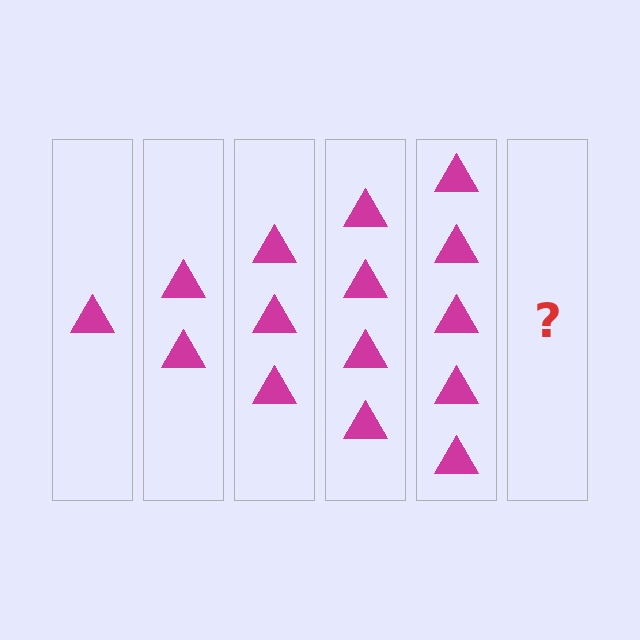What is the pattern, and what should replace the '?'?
The pattern is that each step adds one more triangle. The '?' should be 6 triangles.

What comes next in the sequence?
The next element should be 6 triangles.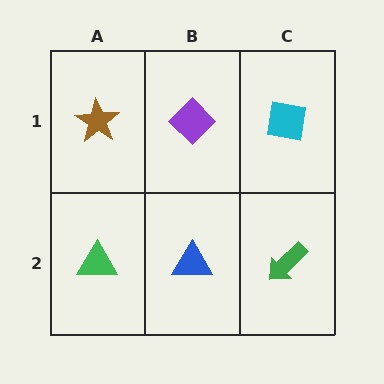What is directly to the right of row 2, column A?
A blue triangle.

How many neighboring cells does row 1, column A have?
2.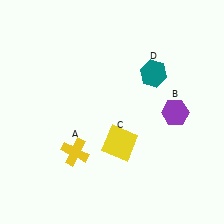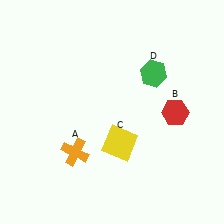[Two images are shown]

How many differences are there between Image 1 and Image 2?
There are 3 differences between the two images.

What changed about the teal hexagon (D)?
In Image 1, D is teal. In Image 2, it changed to green.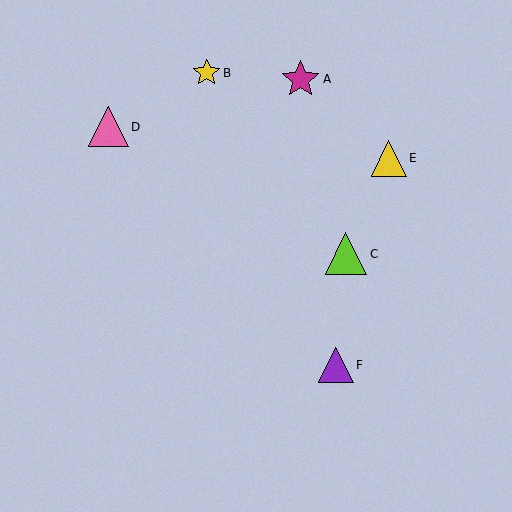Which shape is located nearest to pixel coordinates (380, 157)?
The yellow triangle (labeled E) at (389, 158) is nearest to that location.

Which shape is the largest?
The lime triangle (labeled C) is the largest.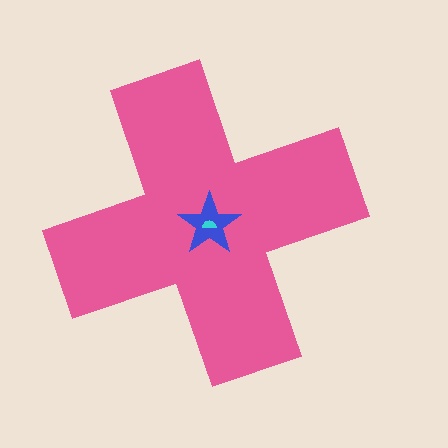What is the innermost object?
The cyan semicircle.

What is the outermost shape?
The pink cross.